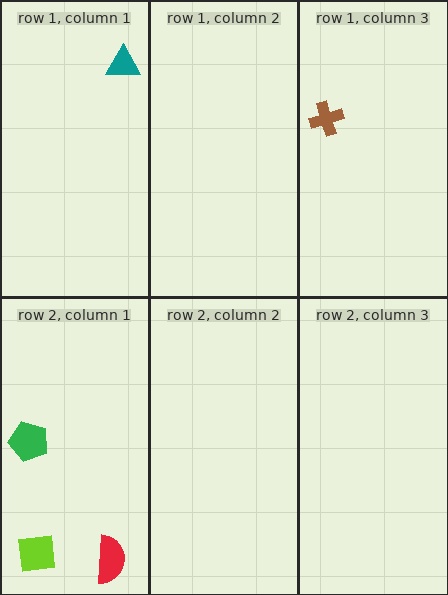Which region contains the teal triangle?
The row 1, column 1 region.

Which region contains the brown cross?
The row 1, column 3 region.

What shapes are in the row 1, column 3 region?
The brown cross.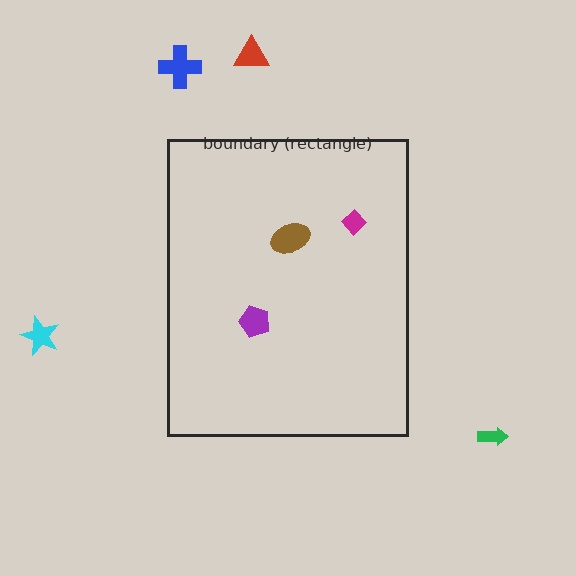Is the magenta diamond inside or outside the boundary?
Inside.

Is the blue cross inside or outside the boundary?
Outside.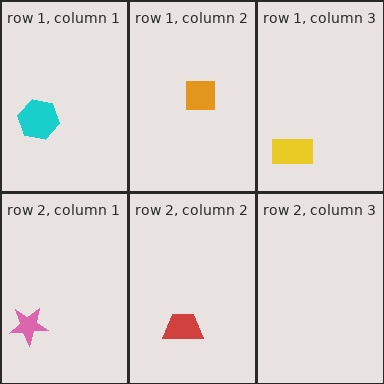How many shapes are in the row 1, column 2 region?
1.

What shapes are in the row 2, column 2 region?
The red trapezoid.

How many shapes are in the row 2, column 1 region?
1.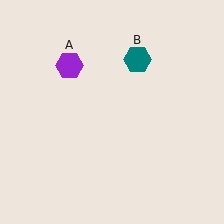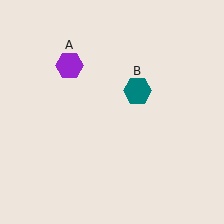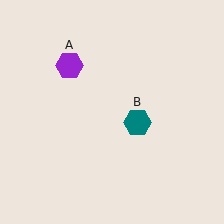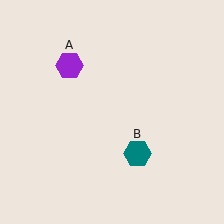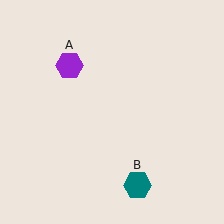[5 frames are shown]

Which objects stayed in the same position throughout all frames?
Purple hexagon (object A) remained stationary.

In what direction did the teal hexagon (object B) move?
The teal hexagon (object B) moved down.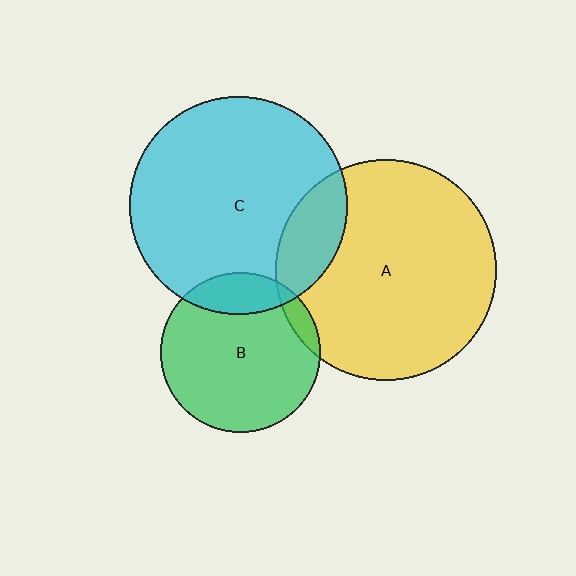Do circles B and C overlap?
Yes.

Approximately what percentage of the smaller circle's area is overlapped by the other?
Approximately 15%.